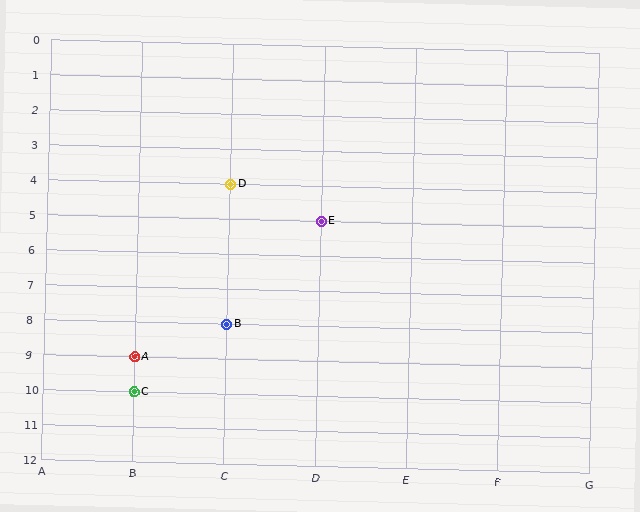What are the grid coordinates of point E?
Point E is at grid coordinates (D, 5).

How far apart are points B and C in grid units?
Points B and C are 1 column and 2 rows apart (about 2.2 grid units diagonally).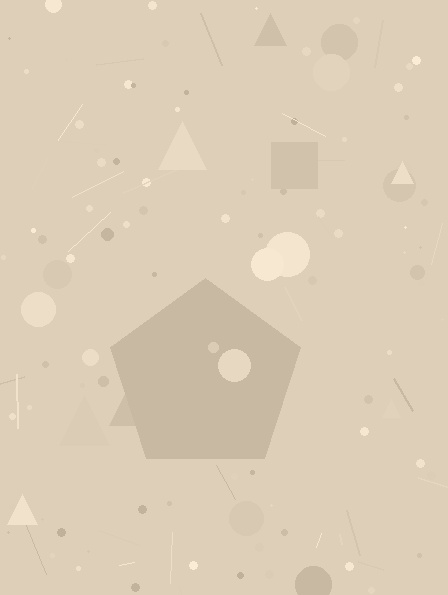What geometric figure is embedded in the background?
A pentagon is embedded in the background.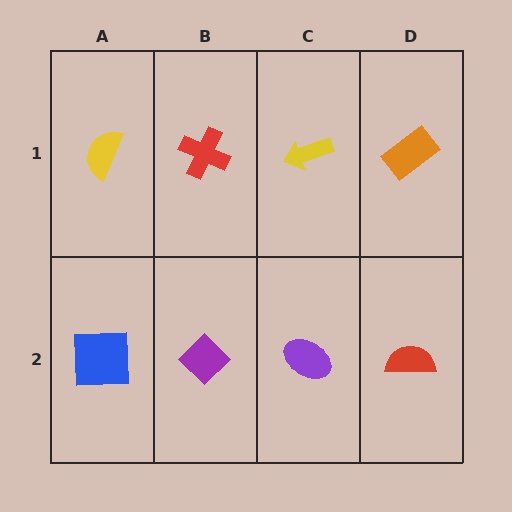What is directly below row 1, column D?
A red semicircle.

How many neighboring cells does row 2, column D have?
2.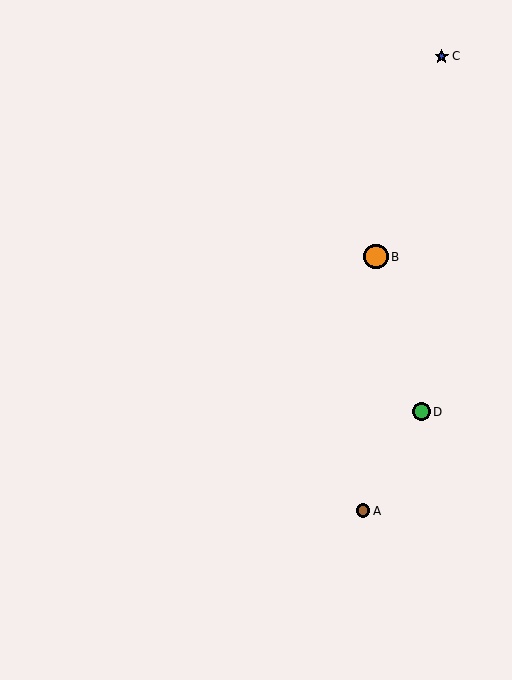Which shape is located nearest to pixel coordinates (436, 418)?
The green circle (labeled D) at (422, 412) is nearest to that location.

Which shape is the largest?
The orange circle (labeled B) is the largest.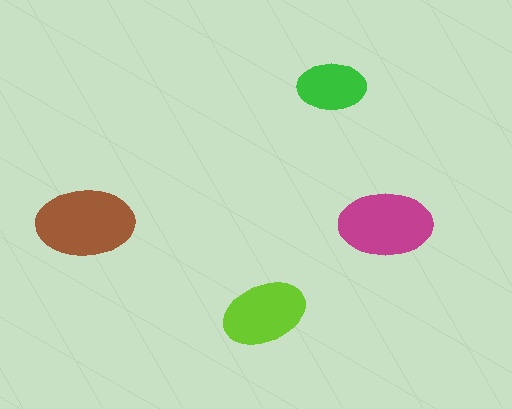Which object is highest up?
The green ellipse is topmost.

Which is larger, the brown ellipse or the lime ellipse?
The brown one.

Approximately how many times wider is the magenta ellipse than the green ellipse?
About 1.5 times wider.